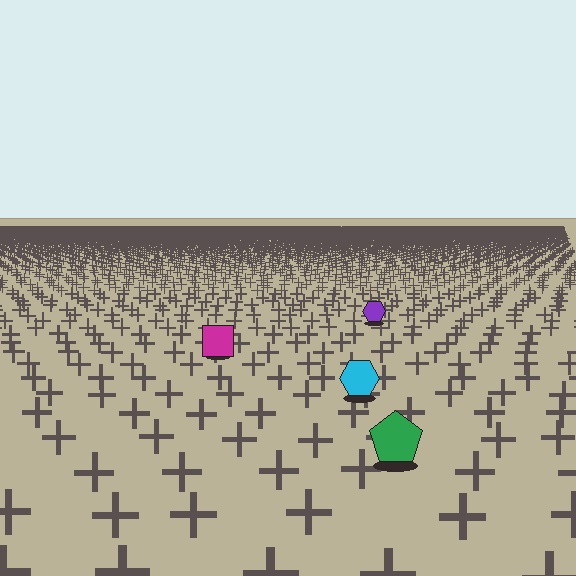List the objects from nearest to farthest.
From nearest to farthest: the green pentagon, the cyan hexagon, the magenta square, the purple hexagon.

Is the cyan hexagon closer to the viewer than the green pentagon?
No. The green pentagon is closer — you can tell from the texture gradient: the ground texture is coarser near it.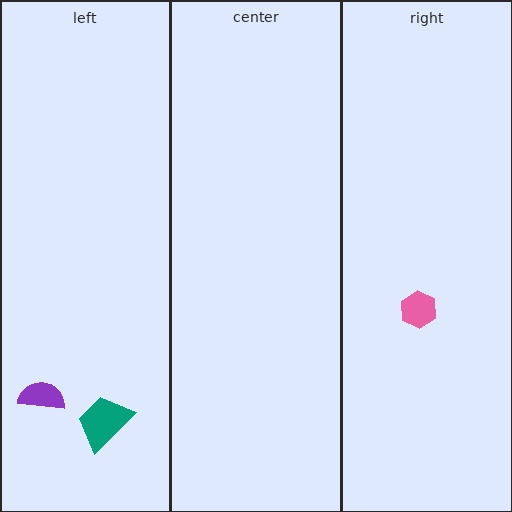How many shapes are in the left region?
2.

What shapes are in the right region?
The pink hexagon.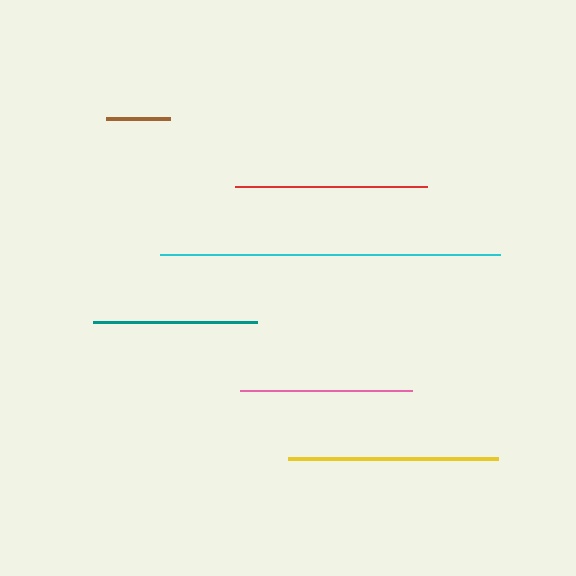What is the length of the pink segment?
The pink segment is approximately 172 pixels long.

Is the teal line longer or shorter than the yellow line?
The yellow line is longer than the teal line.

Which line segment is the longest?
The cyan line is the longest at approximately 340 pixels.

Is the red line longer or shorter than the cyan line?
The cyan line is longer than the red line.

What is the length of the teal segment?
The teal segment is approximately 164 pixels long.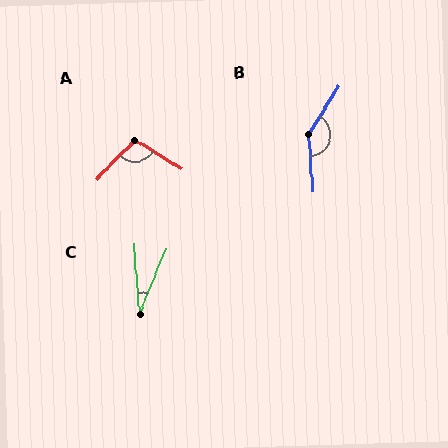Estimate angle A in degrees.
Approximately 102 degrees.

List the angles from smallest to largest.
C (27°), A (102°), B (145°).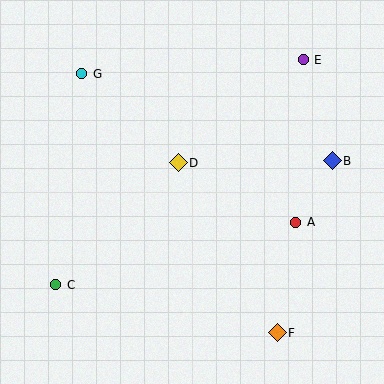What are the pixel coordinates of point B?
Point B is at (332, 161).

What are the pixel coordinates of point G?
Point G is at (82, 74).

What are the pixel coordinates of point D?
Point D is at (178, 163).